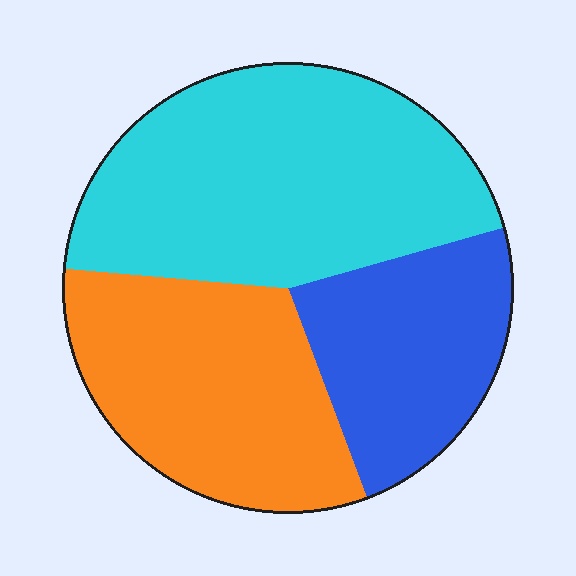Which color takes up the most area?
Cyan, at roughly 45%.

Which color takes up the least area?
Blue, at roughly 25%.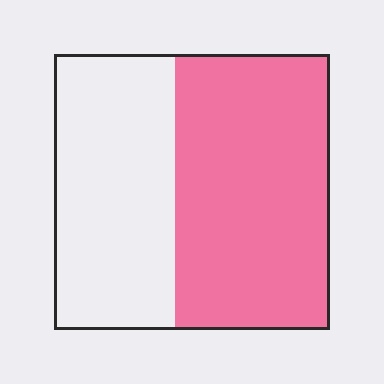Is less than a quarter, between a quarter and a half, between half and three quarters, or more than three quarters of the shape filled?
Between half and three quarters.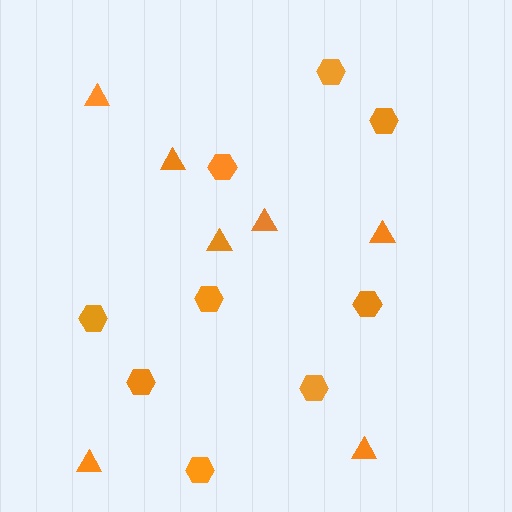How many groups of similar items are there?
There are 2 groups: one group of hexagons (9) and one group of triangles (7).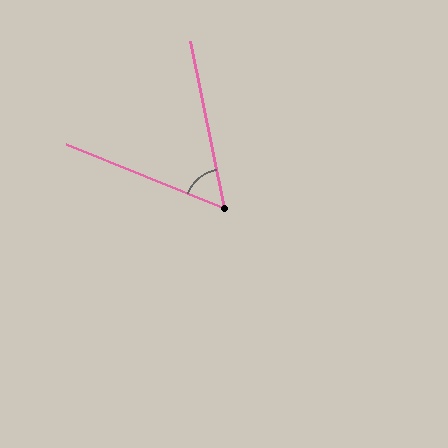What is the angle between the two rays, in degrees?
Approximately 57 degrees.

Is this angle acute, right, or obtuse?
It is acute.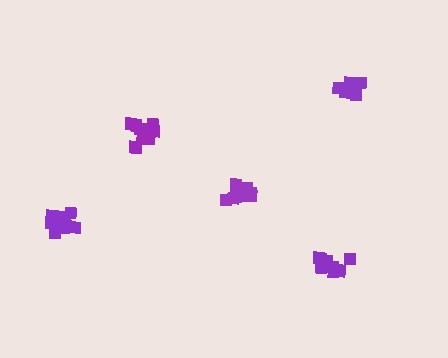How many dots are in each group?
Group 1: 11 dots, Group 2: 11 dots, Group 3: 5 dots, Group 4: 10 dots, Group 5: 10 dots (47 total).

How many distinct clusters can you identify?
There are 5 distinct clusters.